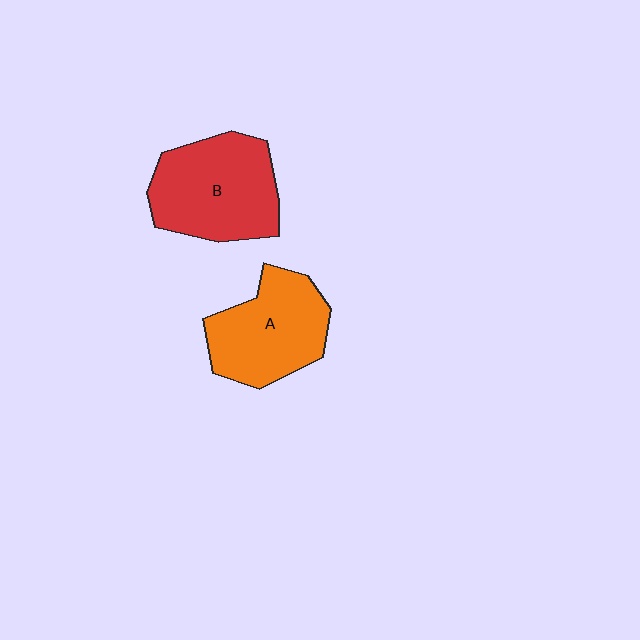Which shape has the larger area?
Shape B (red).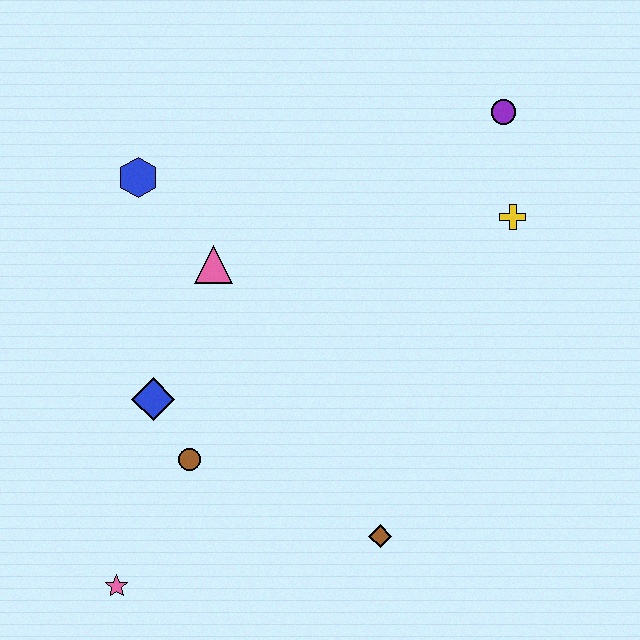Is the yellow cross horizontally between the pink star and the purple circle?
No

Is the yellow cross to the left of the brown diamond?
No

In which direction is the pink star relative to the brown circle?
The pink star is below the brown circle.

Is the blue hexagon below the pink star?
No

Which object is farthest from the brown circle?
The purple circle is farthest from the brown circle.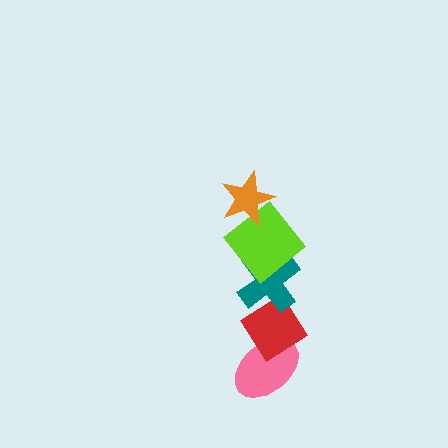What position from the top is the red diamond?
The red diamond is 4th from the top.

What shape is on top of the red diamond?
The teal cross is on top of the red diamond.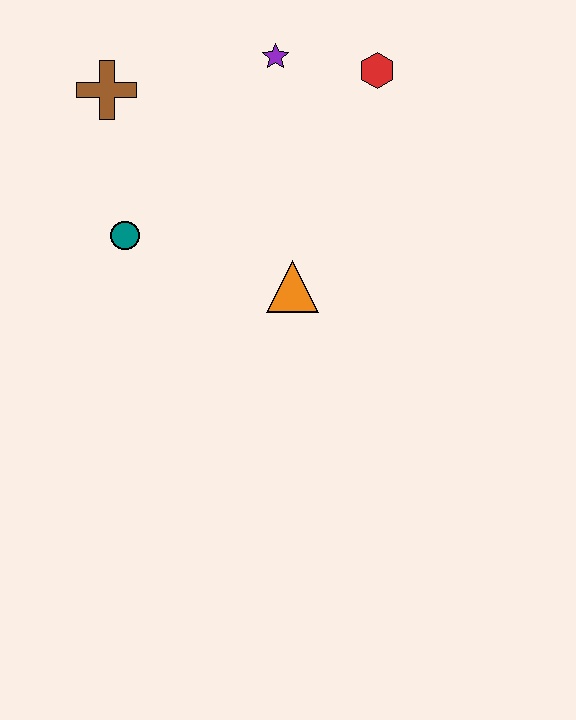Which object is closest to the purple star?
The red hexagon is closest to the purple star.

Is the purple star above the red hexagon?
Yes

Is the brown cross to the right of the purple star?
No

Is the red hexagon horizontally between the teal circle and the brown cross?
No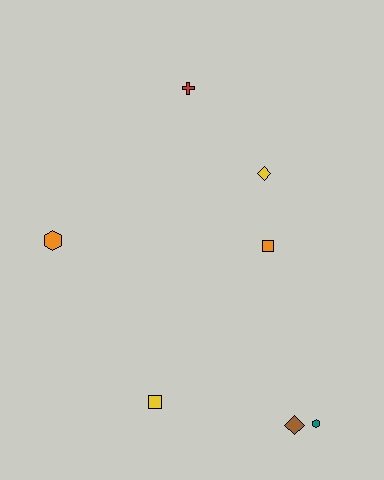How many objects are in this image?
There are 7 objects.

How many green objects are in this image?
There are no green objects.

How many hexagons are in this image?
There are 2 hexagons.